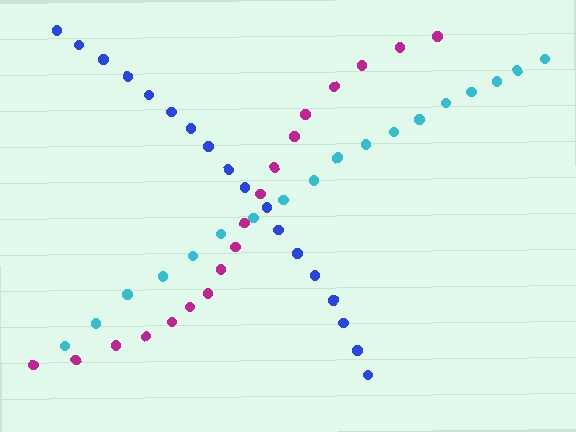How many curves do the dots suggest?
There are 3 distinct paths.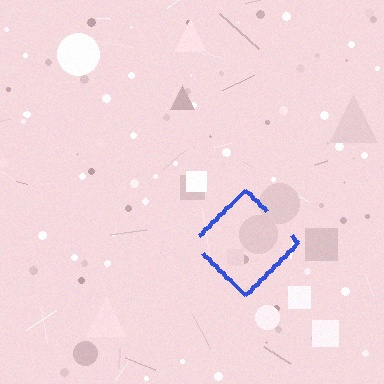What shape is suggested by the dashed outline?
The dashed outline suggests a diamond.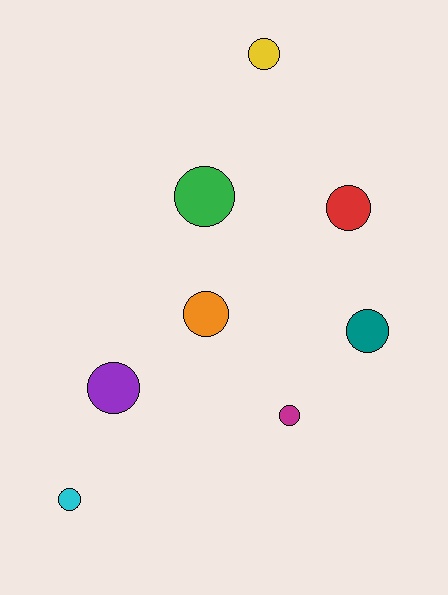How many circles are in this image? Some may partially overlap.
There are 8 circles.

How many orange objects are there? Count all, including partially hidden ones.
There is 1 orange object.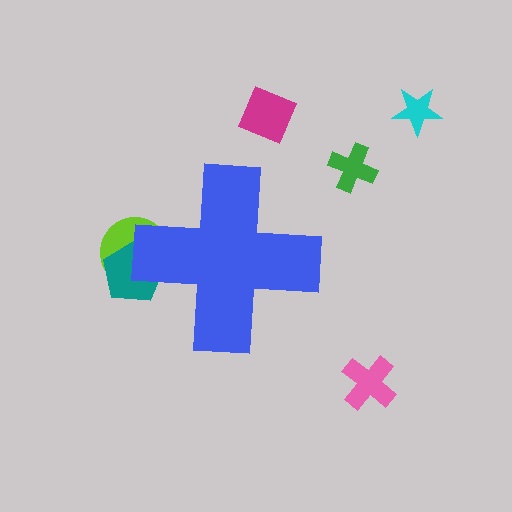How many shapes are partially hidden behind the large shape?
2 shapes are partially hidden.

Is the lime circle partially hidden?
Yes, the lime circle is partially hidden behind the blue cross.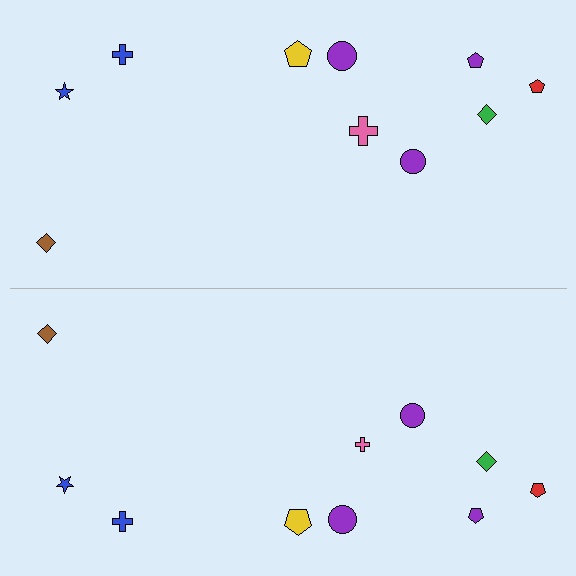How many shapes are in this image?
There are 20 shapes in this image.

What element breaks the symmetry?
The pink cross on the bottom side has a different size than its mirror counterpart.